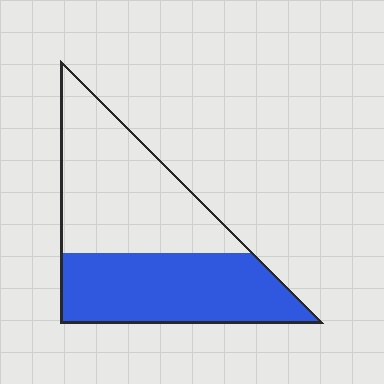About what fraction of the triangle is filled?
About one half (1/2).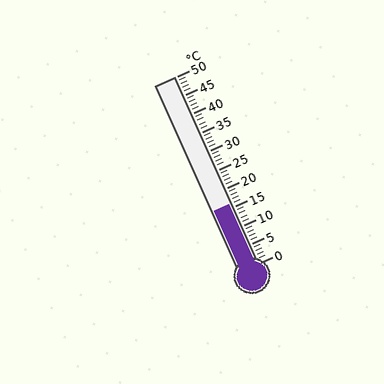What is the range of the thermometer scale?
The thermometer scale ranges from 0°C to 50°C.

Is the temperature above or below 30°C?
The temperature is below 30°C.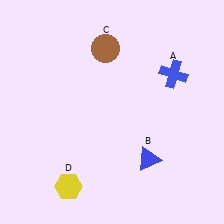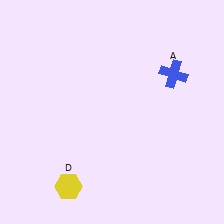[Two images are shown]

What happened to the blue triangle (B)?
The blue triangle (B) was removed in Image 2. It was in the bottom-right area of Image 1.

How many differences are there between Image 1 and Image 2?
There are 2 differences between the two images.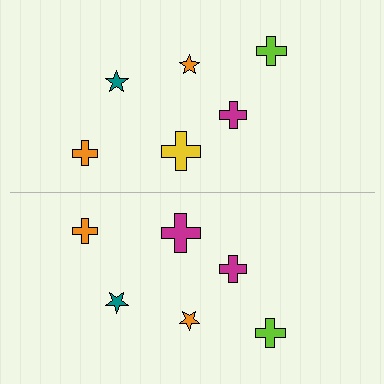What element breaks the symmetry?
The magenta cross on the bottom side breaks the symmetry — its mirror counterpart is yellow.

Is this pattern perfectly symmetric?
No, the pattern is not perfectly symmetric. The magenta cross on the bottom side breaks the symmetry — its mirror counterpart is yellow.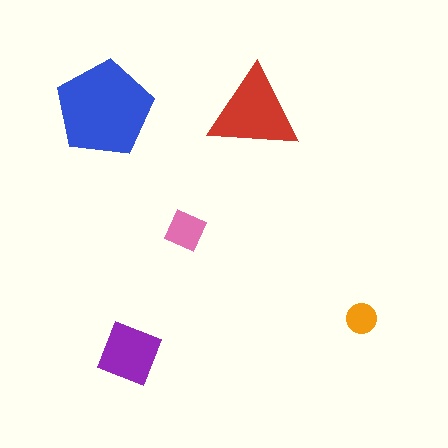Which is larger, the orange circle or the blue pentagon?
The blue pentagon.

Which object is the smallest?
The orange circle.